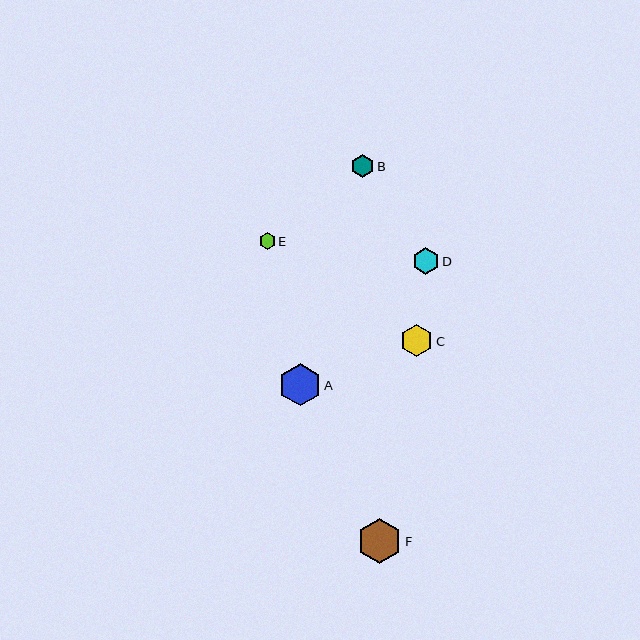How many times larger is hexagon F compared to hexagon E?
Hexagon F is approximately 2.7 times the size of hexagon E.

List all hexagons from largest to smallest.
From largest to smallest: F, A, C, D, B, E.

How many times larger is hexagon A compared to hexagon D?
Hexagon A is approximately 1.6 times the size of hexagon D.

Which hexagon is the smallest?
Hexagon E is the smallest with a size of approximately 16 pixels.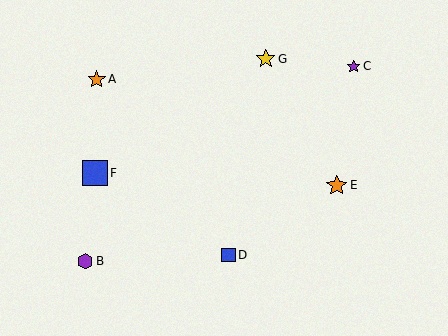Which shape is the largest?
The blue square (labeled F) is the largest.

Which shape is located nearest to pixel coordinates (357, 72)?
The purple star (labeled C) at (354, 67) is nearest to that location.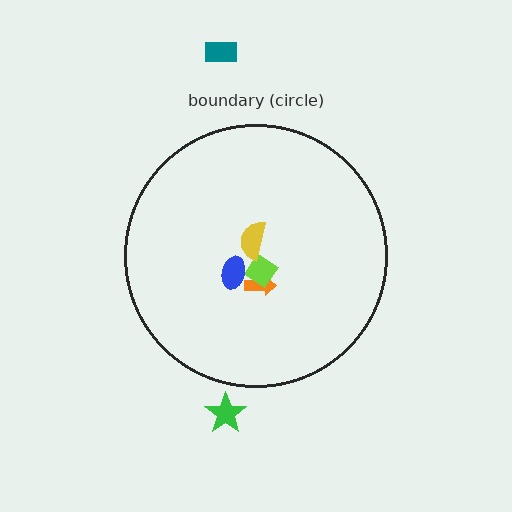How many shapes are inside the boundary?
4 inside, 2 outside.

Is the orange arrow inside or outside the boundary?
Inside.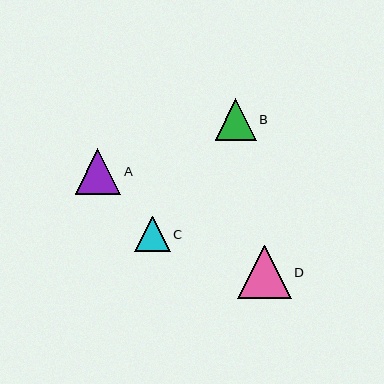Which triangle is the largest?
Triangle D is the largest with a size of approximately 53 pixels.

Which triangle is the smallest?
Triangle C is the smallest with a size of approximately 36 pixels.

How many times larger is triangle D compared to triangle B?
Triangle D is approximately 1.3 times the size of triangle B.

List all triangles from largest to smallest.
From largest to smallest: D, A, B, C.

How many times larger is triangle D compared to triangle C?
Triangle D is approximately 1.5 times the size of triangle C.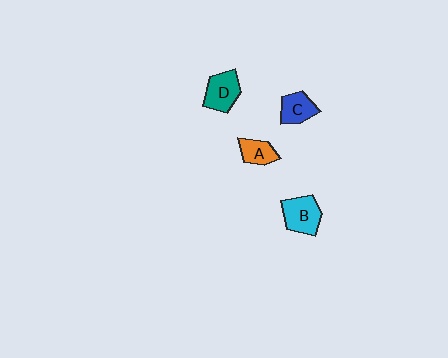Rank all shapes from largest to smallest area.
From largest to smallest: B (cyan), D (teal), C (blue), A (orange).